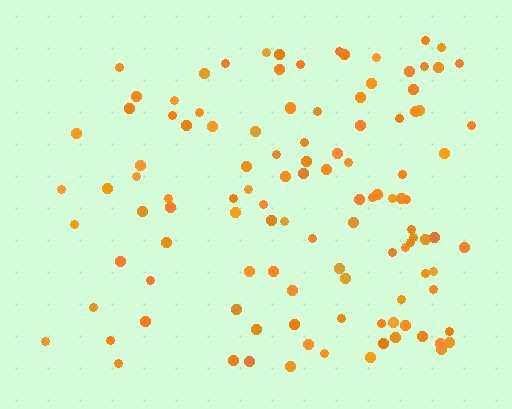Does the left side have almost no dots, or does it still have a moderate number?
Still a moderate number, just noticeably fewer than the right.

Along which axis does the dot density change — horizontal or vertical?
Horizontal.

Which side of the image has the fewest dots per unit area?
The left.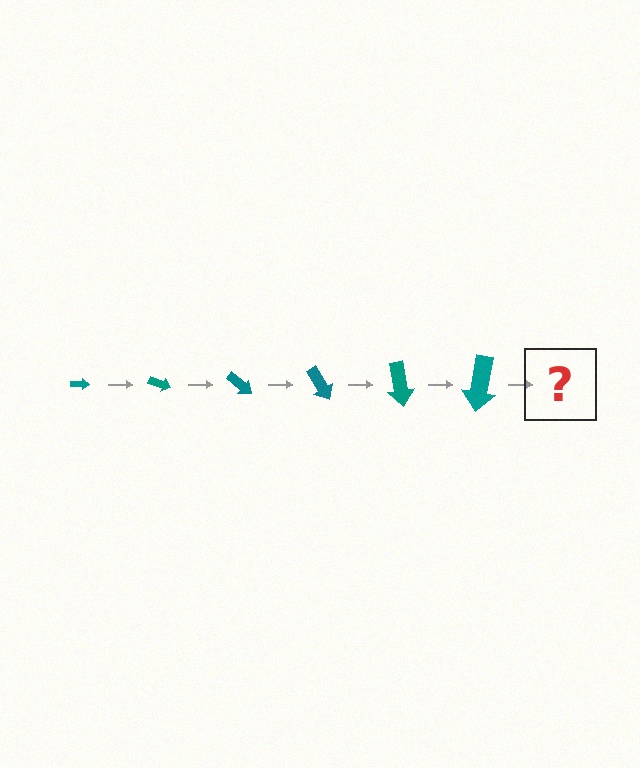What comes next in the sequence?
The next element should be an arrow, larger than the previous one and rotated 120 degrees from the start.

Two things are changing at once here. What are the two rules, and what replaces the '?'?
The two rules are that the arrow grows larger each step and it rotates 20 degrees each step. The '?' should be an arrow, larger than the previous one and rotated 120 degrees from the start.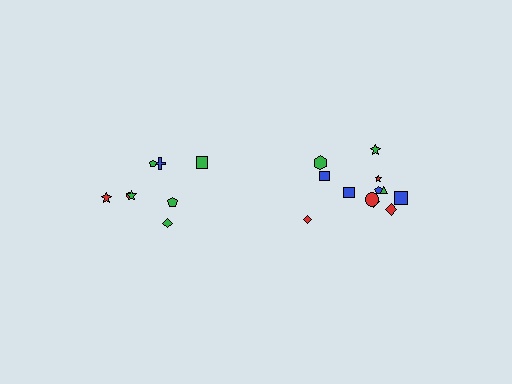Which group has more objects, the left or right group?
The right group.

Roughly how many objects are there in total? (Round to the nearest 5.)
Roughly 20 objects in total.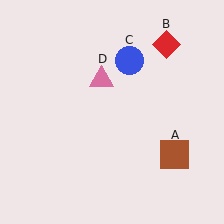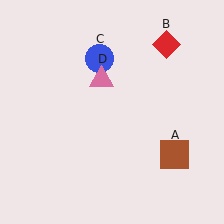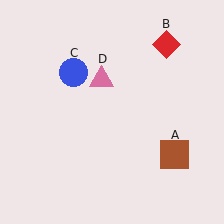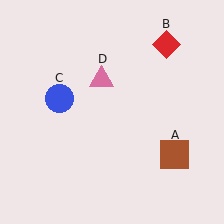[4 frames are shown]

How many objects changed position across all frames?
1 object changed position: blue circle (object C).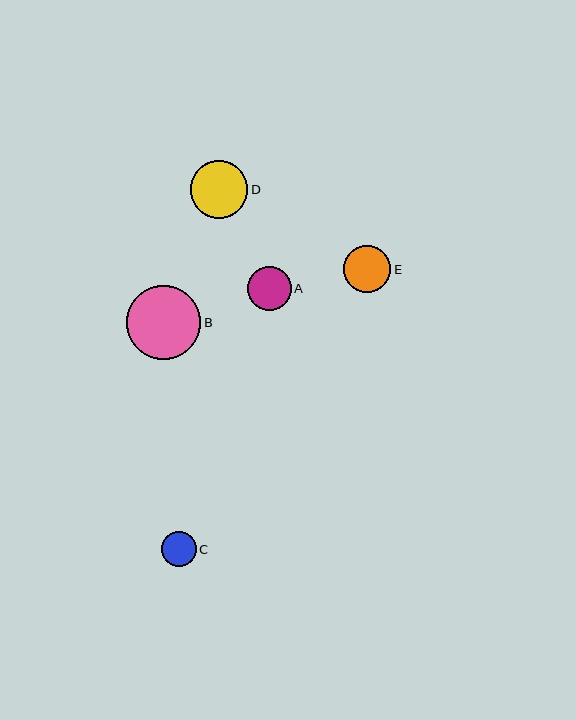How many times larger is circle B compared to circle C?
Circle B is approximately 2.1 times the size of circle C.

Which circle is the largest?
Circle B is the largest with a size of approximately 74 pixels.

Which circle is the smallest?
Circle C is the smallest with a size of approximately 35 pixels.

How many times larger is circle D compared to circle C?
Circle D is approximately 1.6 times the size of circle C.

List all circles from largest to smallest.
From largest to smallest: B, D, E, A, C.